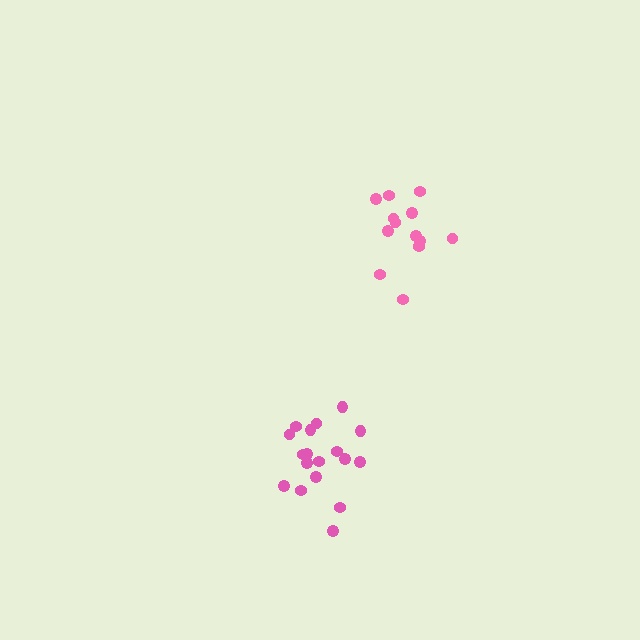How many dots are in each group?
Group 1: 13 dots, Group 2: 18 dots (31 total).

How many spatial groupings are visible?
There are 2 spatial groupings.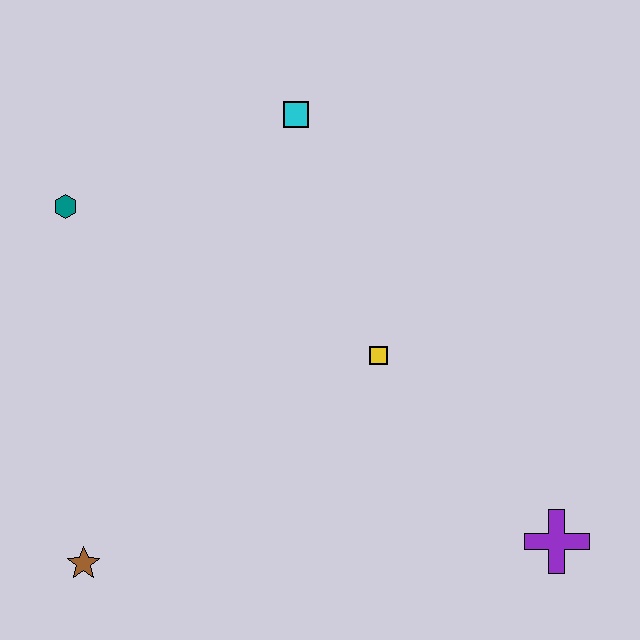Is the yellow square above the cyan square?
No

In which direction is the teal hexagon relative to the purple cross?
The teal hexagon is to the left of the purple cross.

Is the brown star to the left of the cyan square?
Yes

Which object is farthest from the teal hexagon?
The purple cross is farthest from the teal hexagon.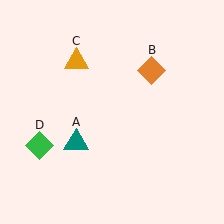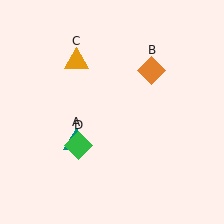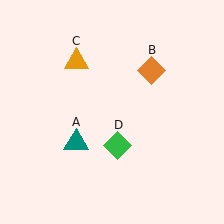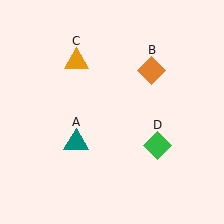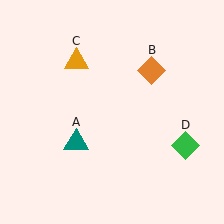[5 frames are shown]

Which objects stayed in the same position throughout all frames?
Teal triangle (object A) and orange diamond (object B) and orange triangle (object C) remained stationary.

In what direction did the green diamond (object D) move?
The green diamond (object D) moved right.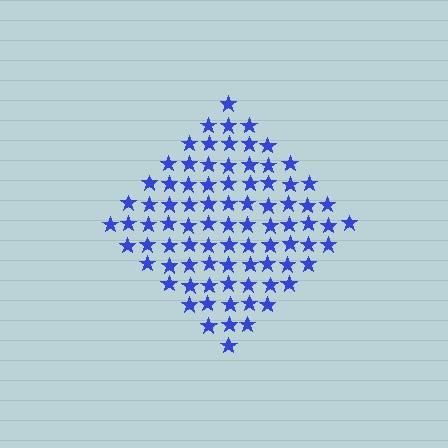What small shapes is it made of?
It is made of small stars.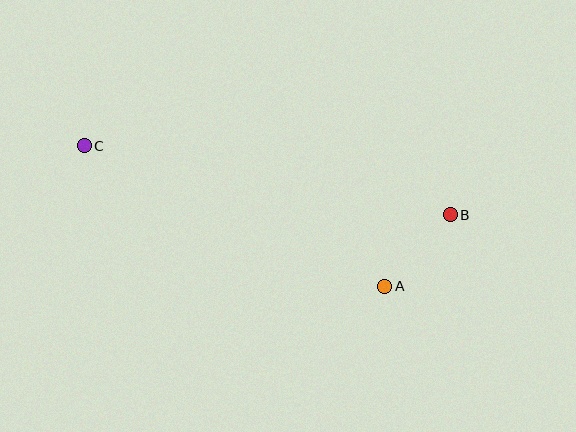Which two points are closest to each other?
Points A and B are closest to each other.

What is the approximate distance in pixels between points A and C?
The distance between A and C is approximately 332 pixels.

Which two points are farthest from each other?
Points B and C are farthest from each other.